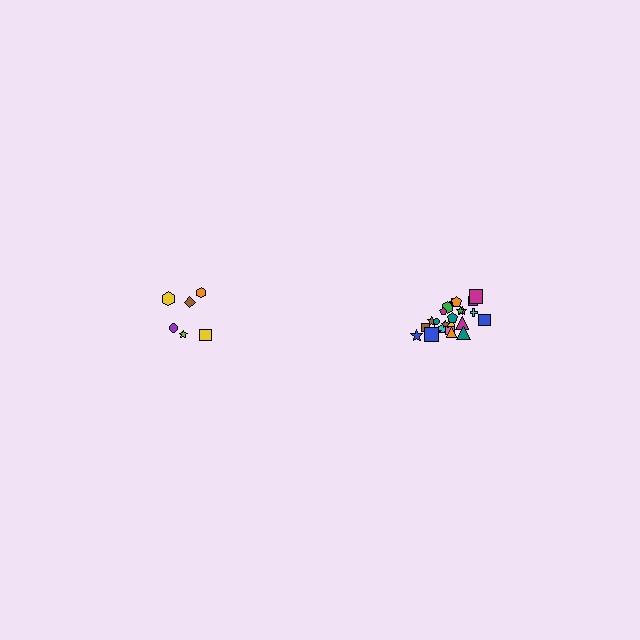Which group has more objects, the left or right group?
The right group.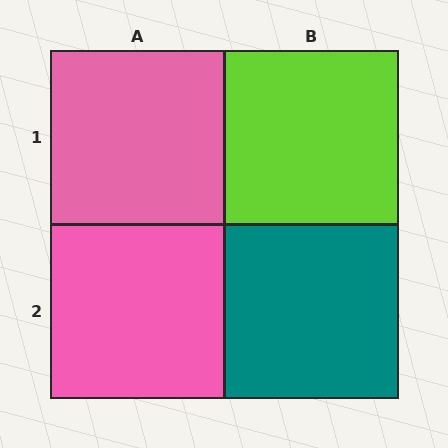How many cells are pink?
2 cells are pink.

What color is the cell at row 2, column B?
Teal.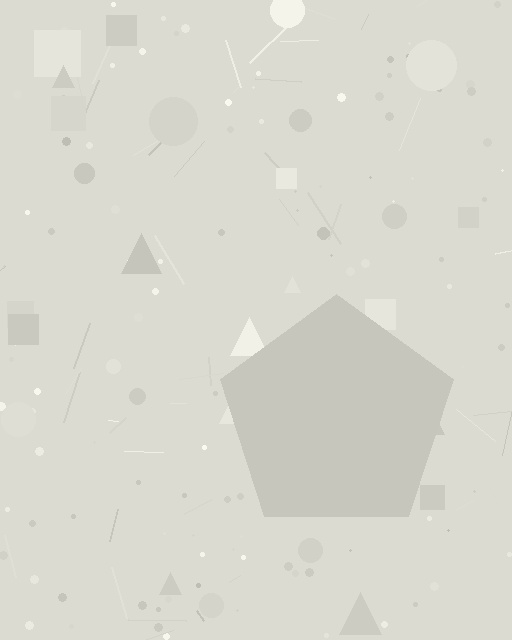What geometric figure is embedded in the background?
A pentagon is embedded in the background.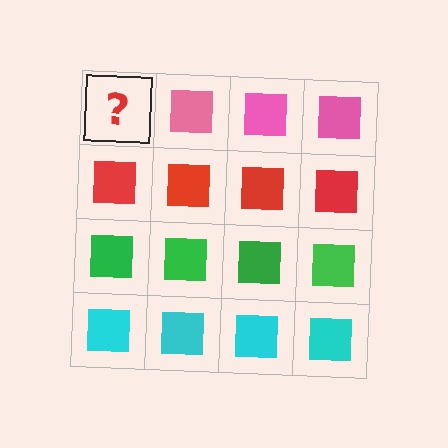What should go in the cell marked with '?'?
The missing cell should contain a pink square.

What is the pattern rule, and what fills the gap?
The rule is that each row has a consistent color. The gap should be filled with a pink square.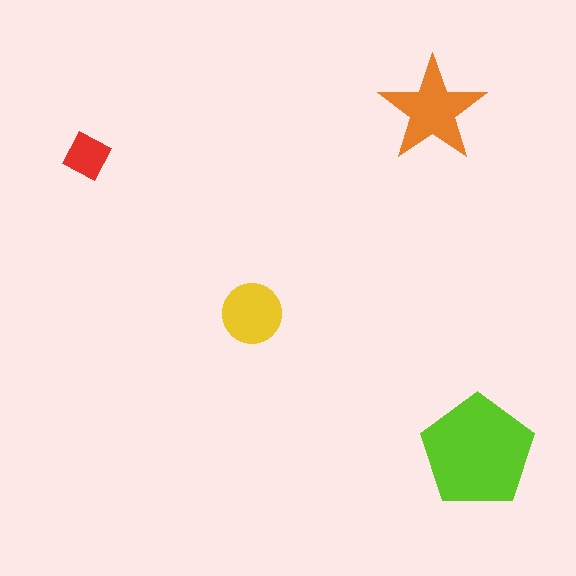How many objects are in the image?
There are 4 objects in the image.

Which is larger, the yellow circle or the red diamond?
The yellow circle.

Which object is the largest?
The lime pentagon.